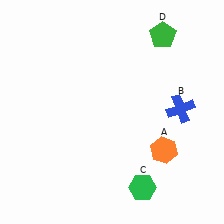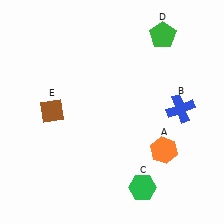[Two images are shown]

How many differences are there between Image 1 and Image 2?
There is 1 difference between the two images.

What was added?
A brown diamond (E) was added in Image 2.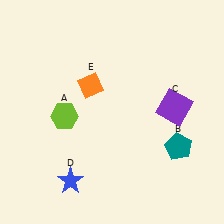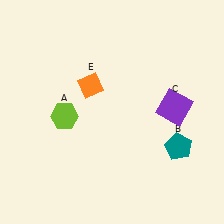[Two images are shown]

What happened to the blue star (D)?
The blue star (D) was removed in Image 2. It was in the bottom-left area of Image 1.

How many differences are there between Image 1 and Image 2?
There is 1 difference between the two images.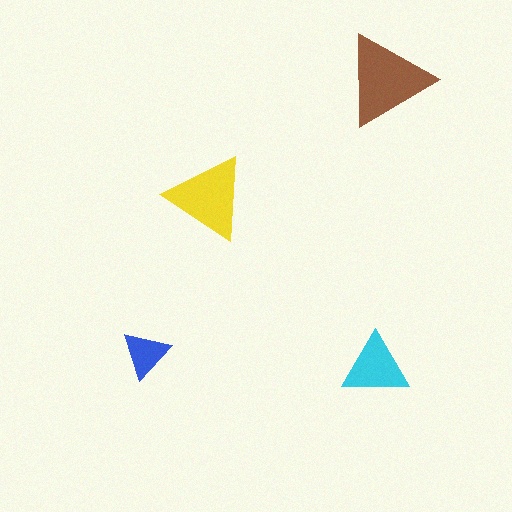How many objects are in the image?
There are 4 objects in the image.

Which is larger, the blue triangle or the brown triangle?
The brown one.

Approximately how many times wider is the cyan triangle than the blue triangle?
About 1.5 times wider.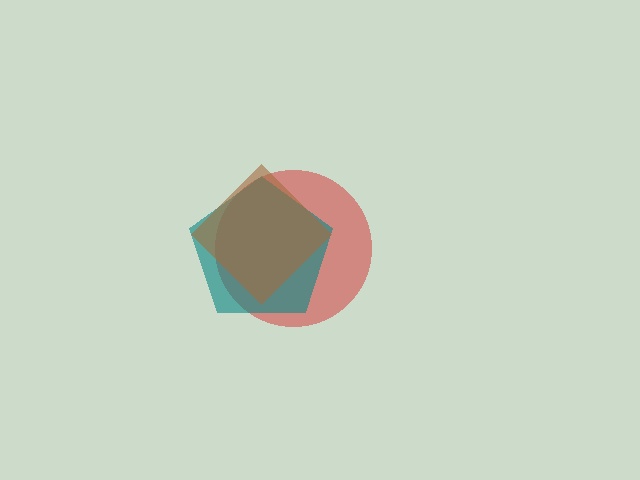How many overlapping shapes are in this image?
There are 3 overlapping shapes in the image.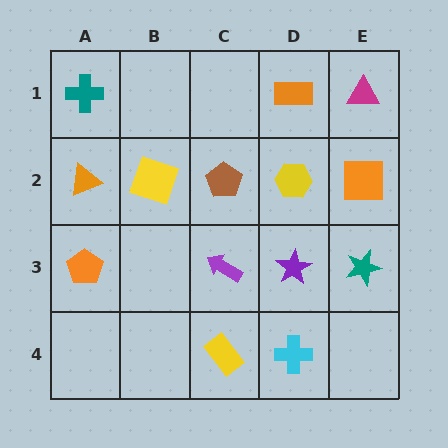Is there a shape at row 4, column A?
No, that cell is empty.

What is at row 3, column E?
A teal star.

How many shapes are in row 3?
4 shapes.